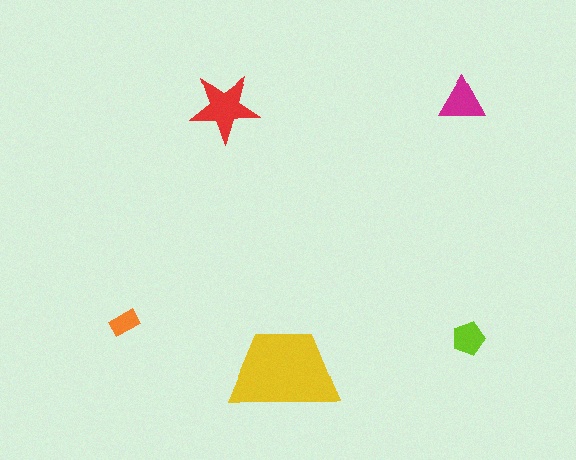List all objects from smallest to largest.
The orange rectangle, the lime pentagon, the magenta triangle, the red star, the yellow trapezoid.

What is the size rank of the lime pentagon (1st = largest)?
4th.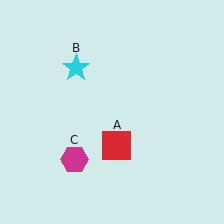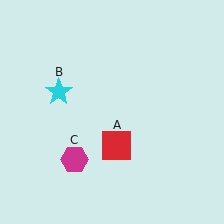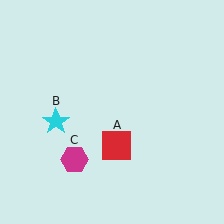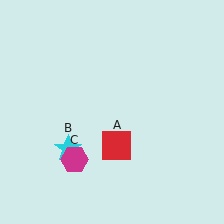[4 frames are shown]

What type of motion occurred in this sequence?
The cyan star (object B) rotated counterclockwise around the center of the scene.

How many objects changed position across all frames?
1 object changed position: cyan star (object B).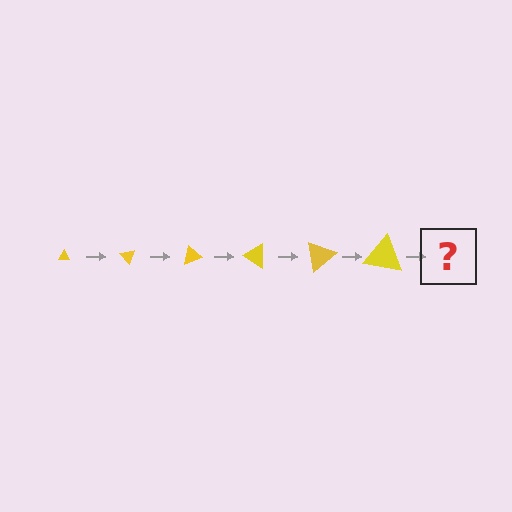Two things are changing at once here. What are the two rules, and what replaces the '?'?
The two rules are that the triangle grows larger each step and it rotates 50 degrees each step. The '?' should be a triangle, larger than the previous one and rotated 300 degrees from the start.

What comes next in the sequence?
The next element should be a triangle, larger than the previous one and rotated 300 degrees from the start.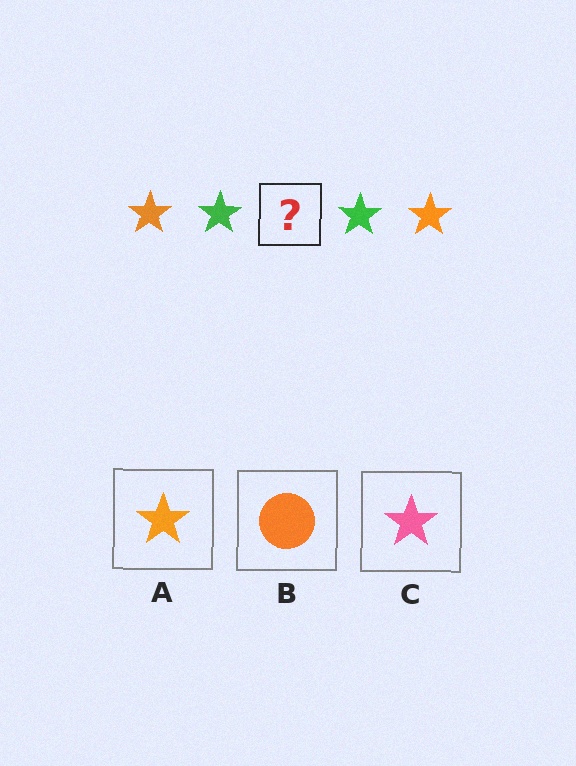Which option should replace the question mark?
Option A.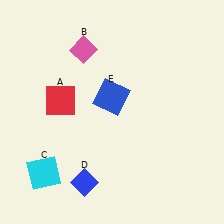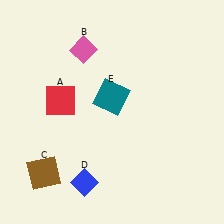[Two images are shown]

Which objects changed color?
C changed from cyan to brown. E changed from blue to teal.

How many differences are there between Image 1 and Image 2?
There are 2 differences between the two images.